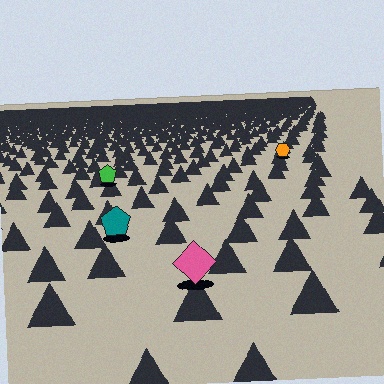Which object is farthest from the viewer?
The orange hexagon is farthest from the viewer. It appears smaller and the ground texture around it is denser.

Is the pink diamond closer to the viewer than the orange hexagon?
Yes. The pink diamond is closer — you can tell from the texture gradient: the ground texture is coarser near it.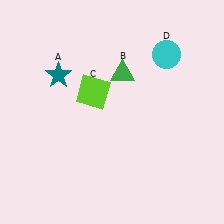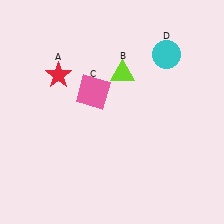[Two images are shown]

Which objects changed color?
A changed from teal to red. B changed from green to lime. C changed from lime to pink.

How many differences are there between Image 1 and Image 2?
There are 3 differences between the two images.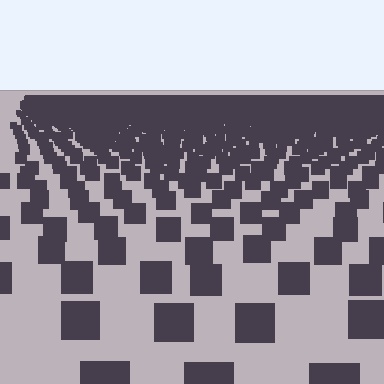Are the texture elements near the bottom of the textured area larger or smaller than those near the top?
Larger. Near the bottom, elements are closer to the viewer and appear at a bigger on-screen size.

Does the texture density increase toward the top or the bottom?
Density increases toward the top.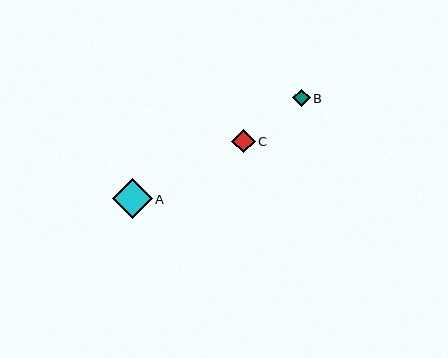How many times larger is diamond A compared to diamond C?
Diamond A is approximately 1.7 times the size of diamond C.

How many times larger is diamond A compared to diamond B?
Diamond A is approximately 2.3 times the size of diamond B.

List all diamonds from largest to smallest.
From largest to smallest: A, C, B.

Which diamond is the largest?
Diamond A is the largest with a size of approximately 40 pixels.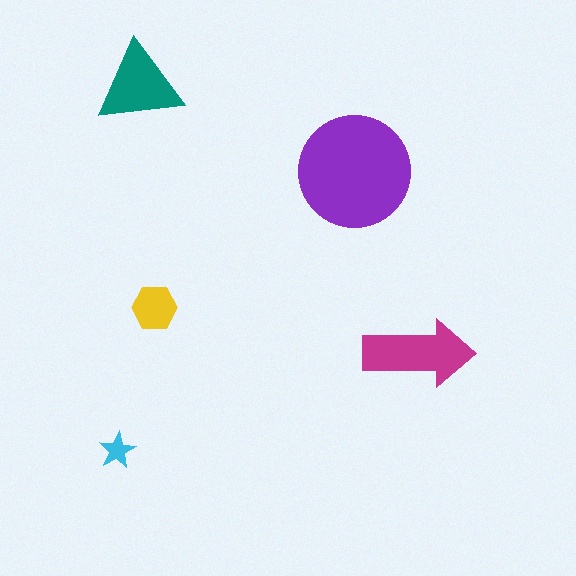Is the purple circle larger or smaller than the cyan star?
Larger.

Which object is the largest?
The purple circle.